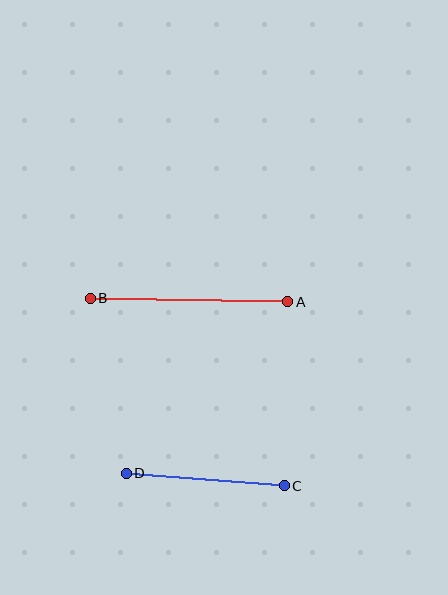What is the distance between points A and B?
The distance is approximately 197 pixels.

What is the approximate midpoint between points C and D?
The midpoint is at approximately (205, 480) pixels.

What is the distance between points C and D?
The distance is approximately 159 pixels.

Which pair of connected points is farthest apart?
Points A and B are farthest apart.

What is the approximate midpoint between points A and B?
The midpoint is at approximately (189, 300) pixels.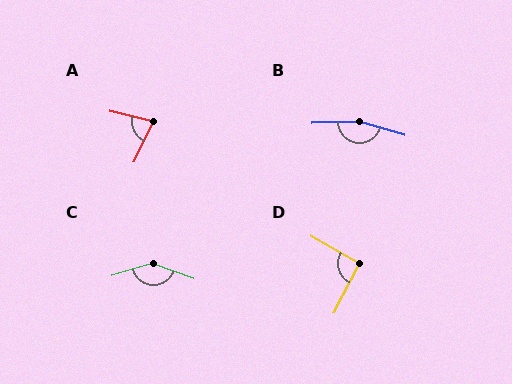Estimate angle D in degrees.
Approximately 92 degrees.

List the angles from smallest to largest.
A (78°), D (92°), C (144°), B (162°).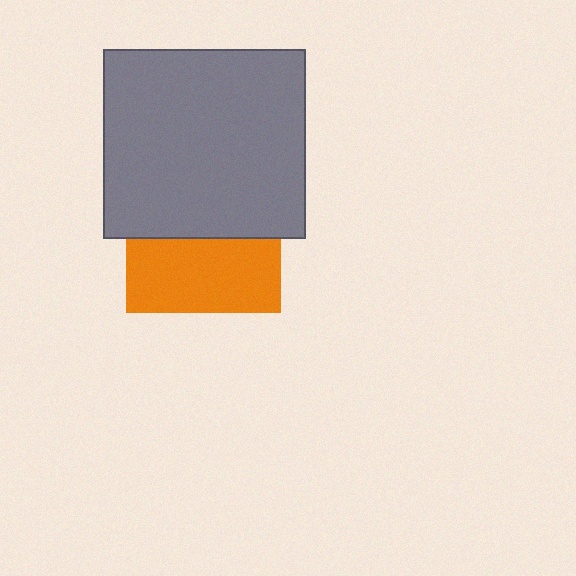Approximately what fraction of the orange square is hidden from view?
Roughly 53% of the orange square is hidden behind the gray rectangle.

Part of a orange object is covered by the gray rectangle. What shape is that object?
It is a square.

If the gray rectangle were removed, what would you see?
You would see the complete orange square.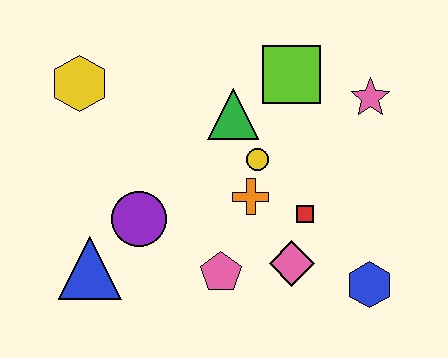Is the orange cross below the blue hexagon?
No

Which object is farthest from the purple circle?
The pink star is farthest from the purple circle.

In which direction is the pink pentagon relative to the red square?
The pink pentagon is to the left of the red square.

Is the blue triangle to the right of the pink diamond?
No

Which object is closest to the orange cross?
The yellow circle is closest to the orange cross.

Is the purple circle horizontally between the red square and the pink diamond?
No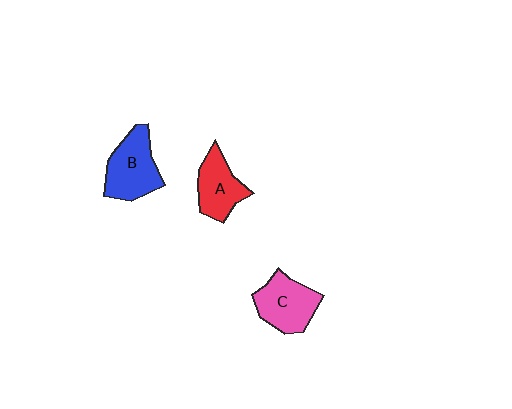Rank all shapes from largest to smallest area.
From largest to smallest: B (blue), C (pink), A (red).